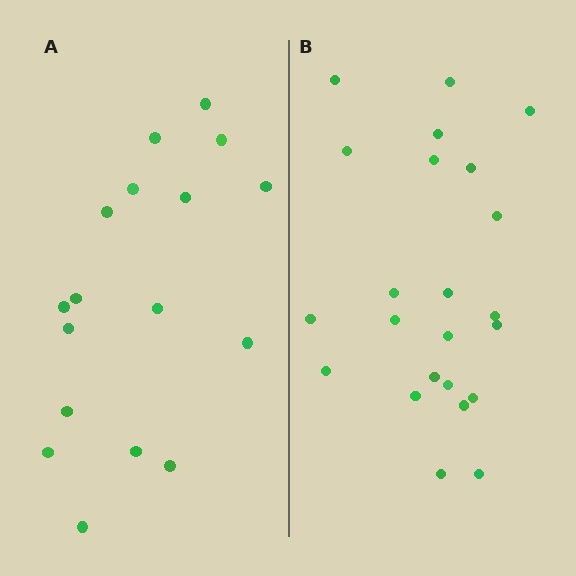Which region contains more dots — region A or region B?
Region B (the right region) has more dots.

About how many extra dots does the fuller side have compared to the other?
Region B has about 6 more dots than region A.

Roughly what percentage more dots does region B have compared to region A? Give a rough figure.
About 35% more.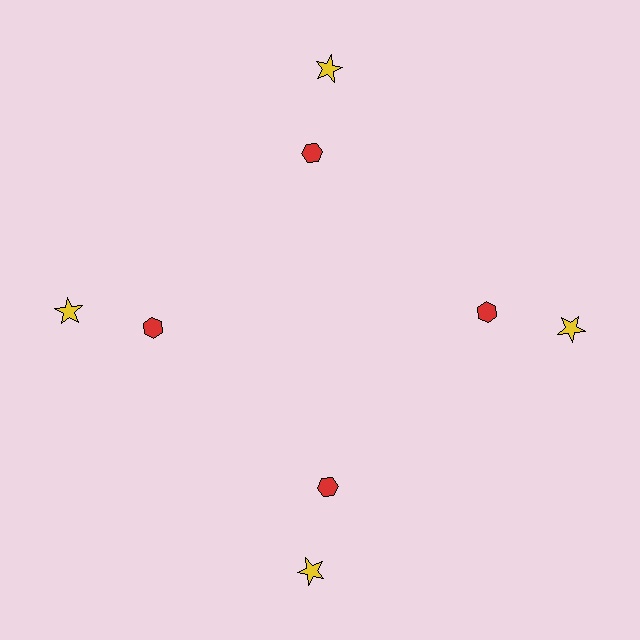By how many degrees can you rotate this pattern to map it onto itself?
The pattern maps onto itself every 90 degrees of rotation.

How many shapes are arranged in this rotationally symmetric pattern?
There are 8 shapes, arranged in 4 groups of 2.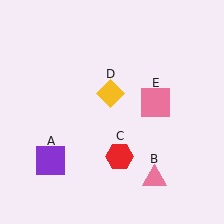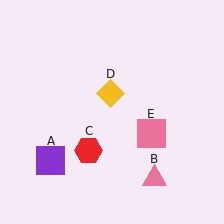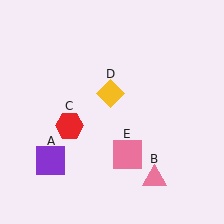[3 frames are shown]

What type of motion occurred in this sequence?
The red hexagon (object C), pink square (object E) rotated clockwise around the center of the scene.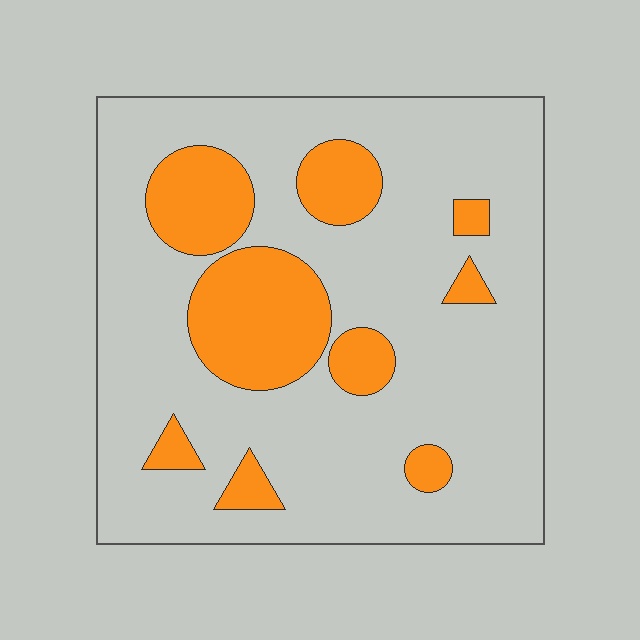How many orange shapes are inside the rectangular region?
9.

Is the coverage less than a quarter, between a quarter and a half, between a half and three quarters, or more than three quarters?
Less than a quarter.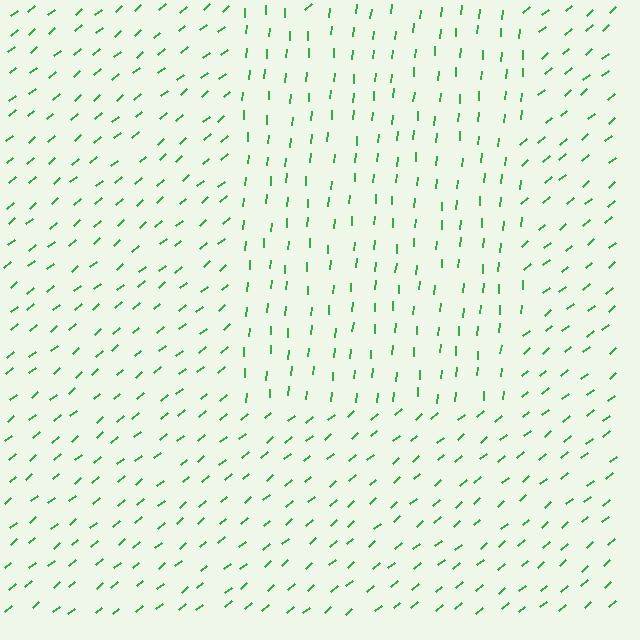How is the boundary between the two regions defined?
The boundary is defined purely by a change in line orientation (approximately 45 degrees difference). All lines are the same color and thickness.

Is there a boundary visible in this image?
Yes, there is a texture boundary formed by a change in line orientation.